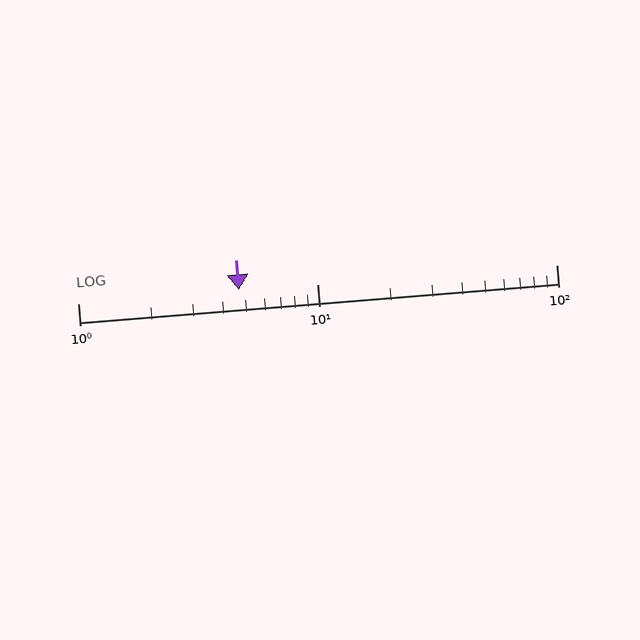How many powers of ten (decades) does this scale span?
The scale spans 2 decades, from 1 to 100.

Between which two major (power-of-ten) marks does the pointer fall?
The pointer is between 1 and 10.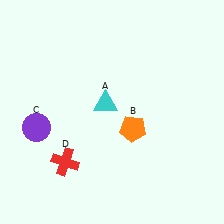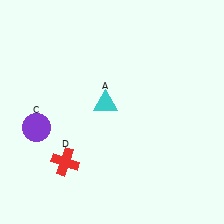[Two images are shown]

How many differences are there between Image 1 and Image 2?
There is 1 difference between the two images.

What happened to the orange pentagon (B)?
The orange pentagon (B) was removed in Image 2. It was in the bottom-right area of Image 1.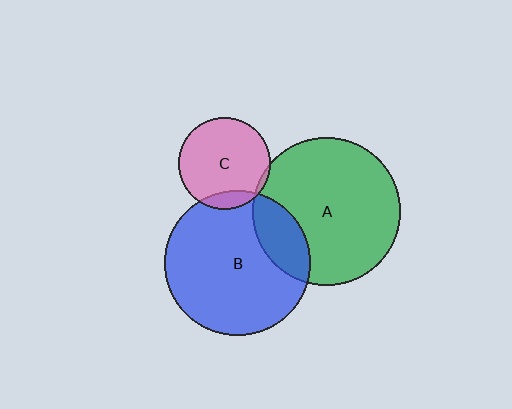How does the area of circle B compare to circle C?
Approximately 2.5 times.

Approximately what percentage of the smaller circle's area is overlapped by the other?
Approximately 20%.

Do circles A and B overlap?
Yes.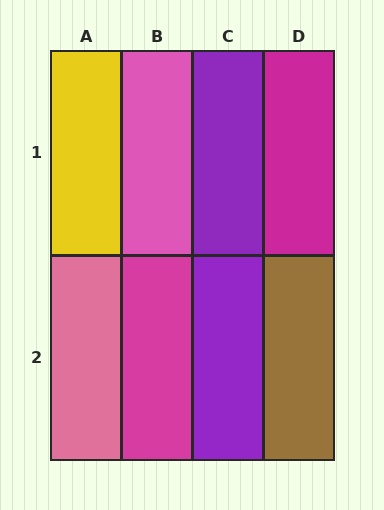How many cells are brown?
1 cell is brown.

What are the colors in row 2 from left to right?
Pink, magenta, purple, brown.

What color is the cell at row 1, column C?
Purple.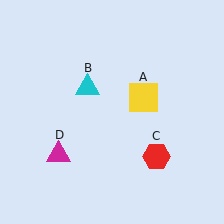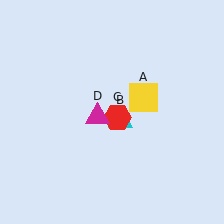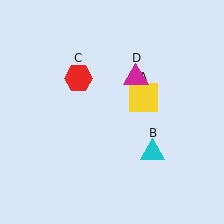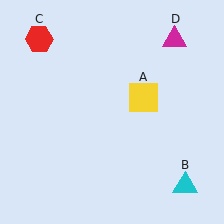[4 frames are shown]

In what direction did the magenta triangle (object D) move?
The magenta triangle (object D) moved up and to the right.